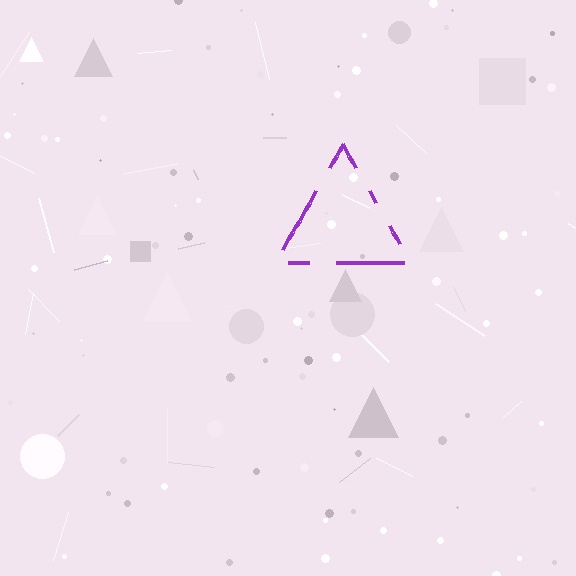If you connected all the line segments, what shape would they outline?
They would outline a triangle.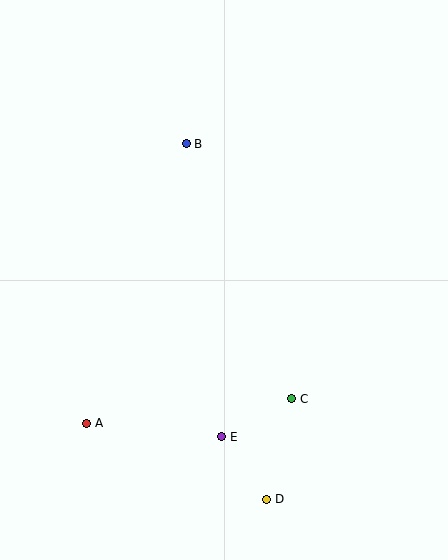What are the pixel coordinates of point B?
Point B is at (186, 144).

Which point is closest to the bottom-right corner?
Point D is closest to the bottom-right corner.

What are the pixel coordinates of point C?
Point C is at (292, 399).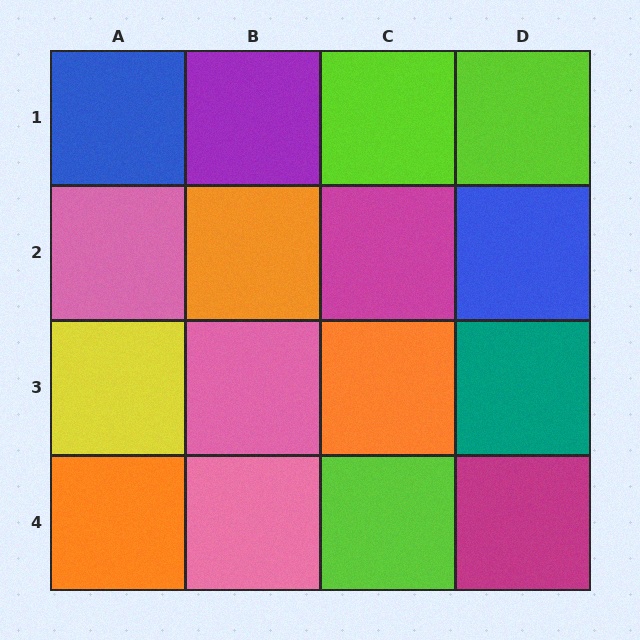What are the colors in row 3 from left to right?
Yellow, pink, orange, teal.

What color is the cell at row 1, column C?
Lime.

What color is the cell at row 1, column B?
Purple.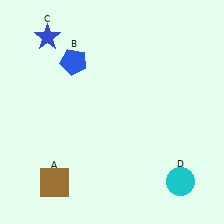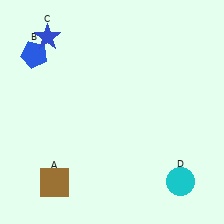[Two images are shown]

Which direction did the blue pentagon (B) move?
The blue pentagon (B) moved left.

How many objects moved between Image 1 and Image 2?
1 object moved between the two images.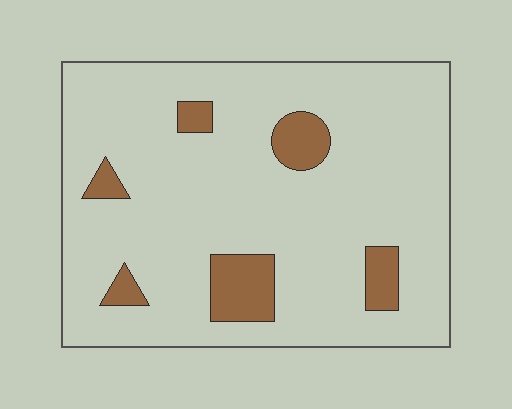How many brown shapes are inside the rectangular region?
6.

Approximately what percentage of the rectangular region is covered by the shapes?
Approximately 10%.